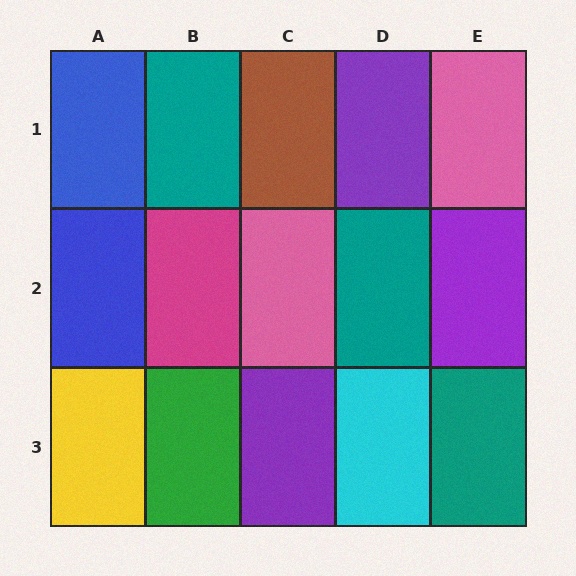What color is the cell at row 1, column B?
Teal.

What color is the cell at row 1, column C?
Brown.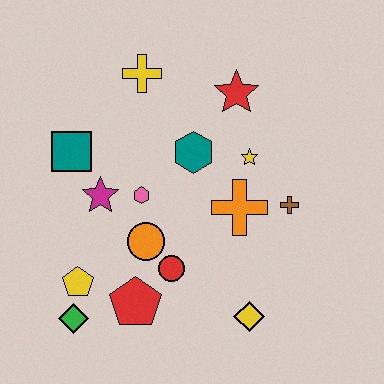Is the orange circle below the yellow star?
Yes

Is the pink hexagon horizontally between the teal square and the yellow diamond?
Yes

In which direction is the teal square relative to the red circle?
The teal square is above the red circle.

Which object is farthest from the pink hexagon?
The yellow diamond is farthest from the pink hexagon.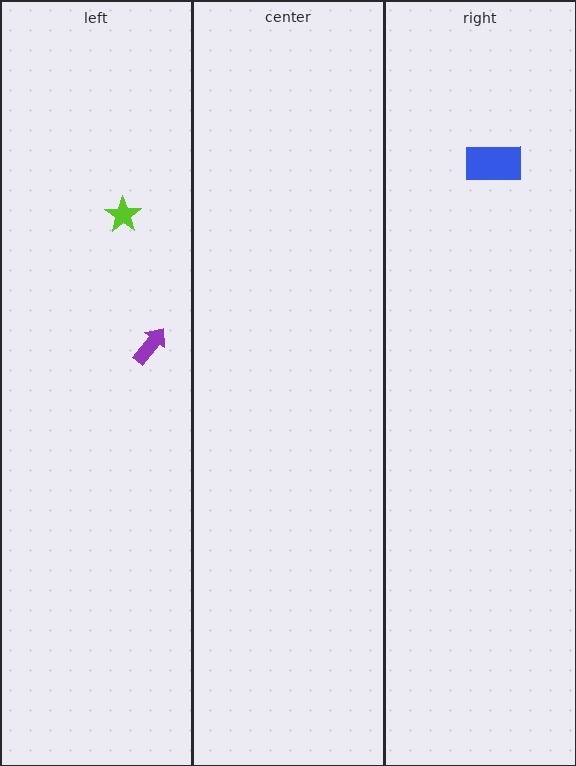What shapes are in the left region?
The lime star, the purple arrow.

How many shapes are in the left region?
2.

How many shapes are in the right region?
1.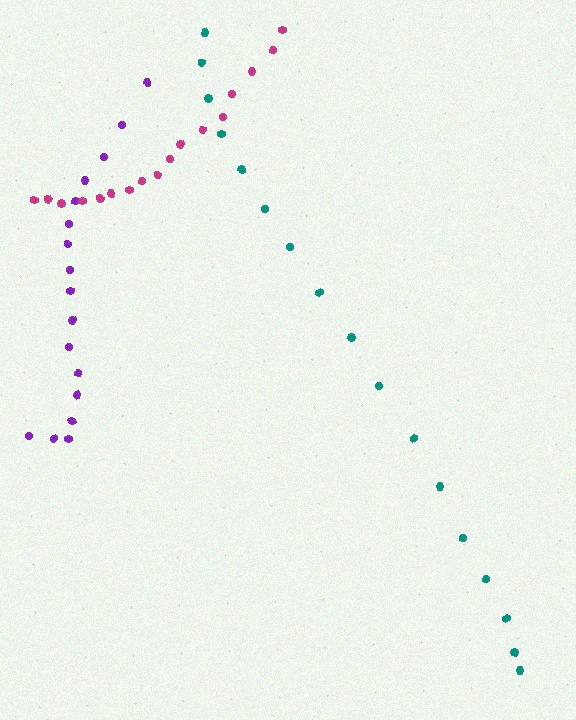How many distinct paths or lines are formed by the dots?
There are 3 distinct paths.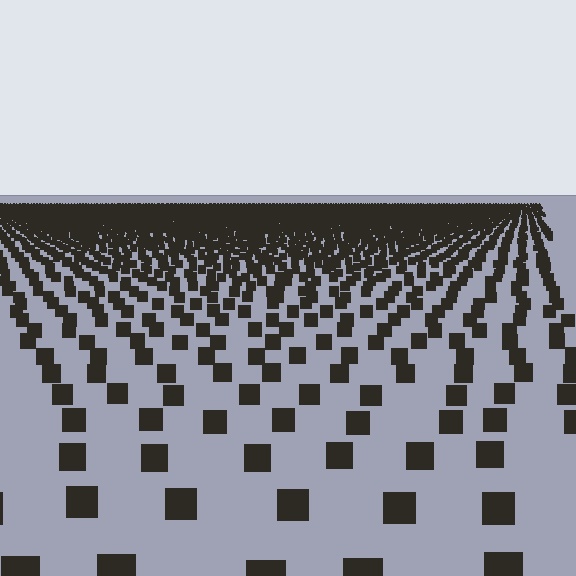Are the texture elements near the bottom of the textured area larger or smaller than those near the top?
Larger. Near the bottom, elements are closer to the viewer and appear at a bigger on-screen size.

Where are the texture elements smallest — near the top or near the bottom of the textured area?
Near the top.